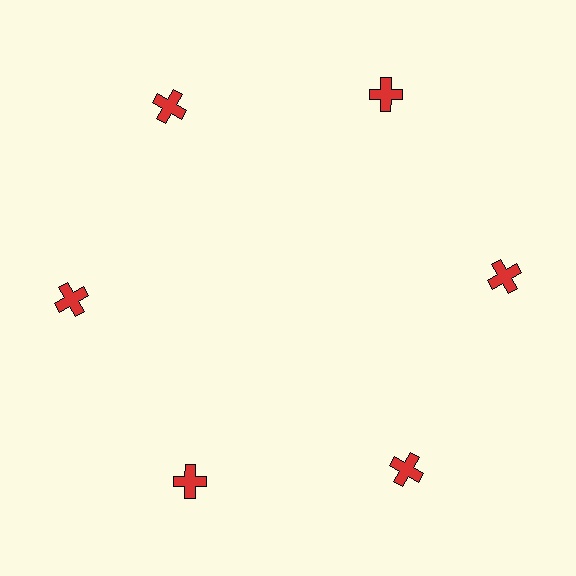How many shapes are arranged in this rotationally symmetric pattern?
There are 6 shapes, arranged in 6 groups of 1.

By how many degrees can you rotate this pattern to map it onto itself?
The pattern maps onto itself every 60 degrees of rotation.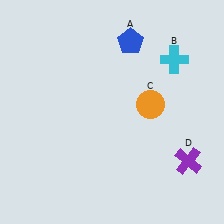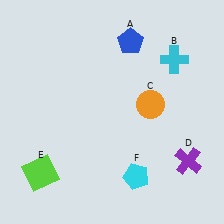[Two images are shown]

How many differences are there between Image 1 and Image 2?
There are 2 differences between the two images.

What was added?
A lime square (E), a cyan pentagon (F) were added in Image 2.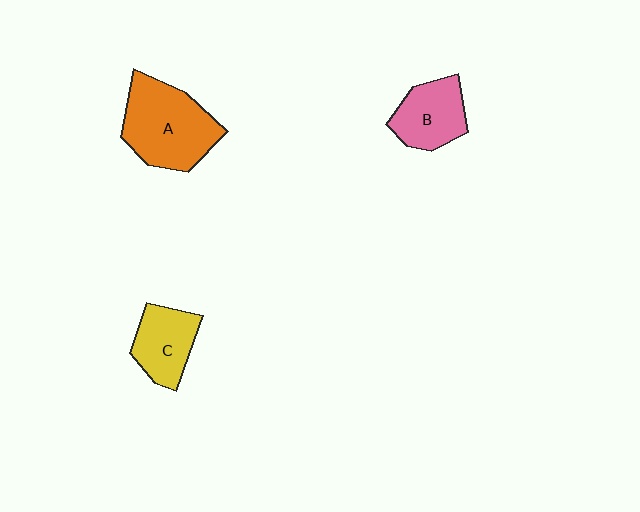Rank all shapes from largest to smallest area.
From largest to smallest: A (orange), B (pink), C (yellow).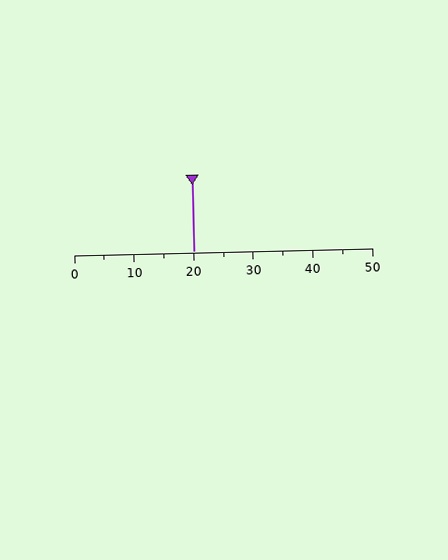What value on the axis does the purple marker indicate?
The marker indicates approximately 20.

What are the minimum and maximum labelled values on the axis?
The axis runs from 0 to 50.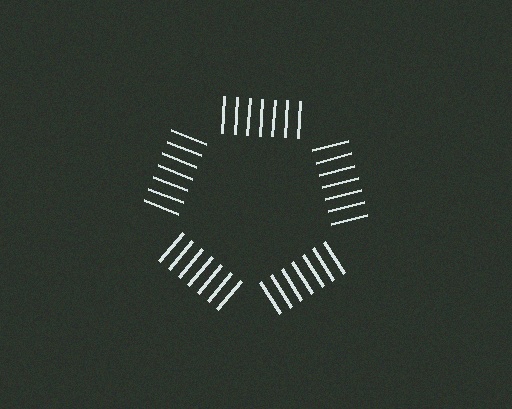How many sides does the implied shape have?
5 sides — the line-ends trace a pentagon.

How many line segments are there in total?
35 — 7 along each of the 5 edges.